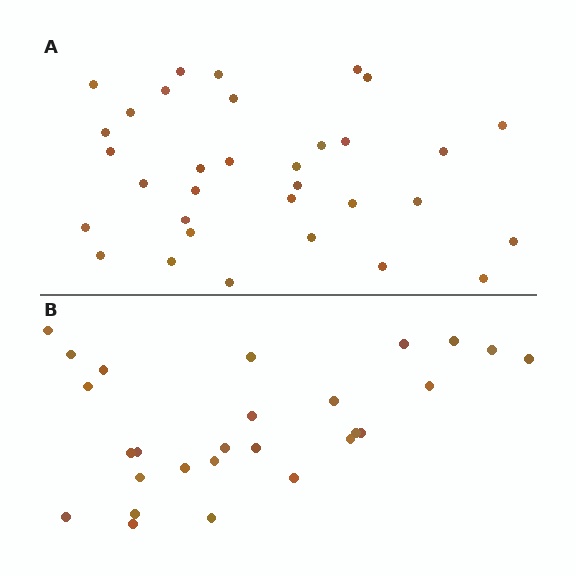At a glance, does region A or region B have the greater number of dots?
Region A (the top region) has more dots.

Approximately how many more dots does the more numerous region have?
Region A has about 6 more dots than region B.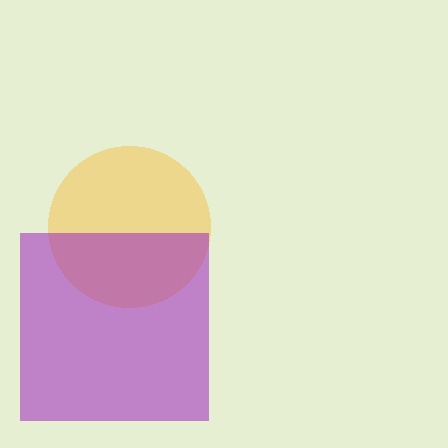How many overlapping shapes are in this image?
There are 2 overlapping shapes in the image.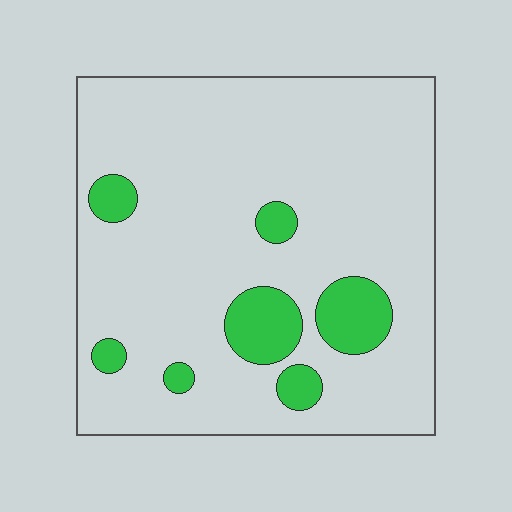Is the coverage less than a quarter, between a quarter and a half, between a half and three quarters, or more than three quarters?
Less than a quarter.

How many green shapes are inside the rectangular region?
7.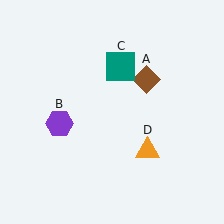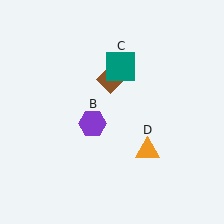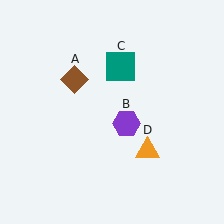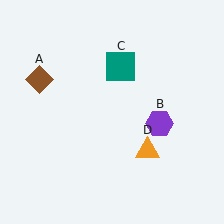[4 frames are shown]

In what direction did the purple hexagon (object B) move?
The purple hexagon (object B) moved right.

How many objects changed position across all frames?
2 objects changed position: brown diamond (object A), purple hexagon (object B).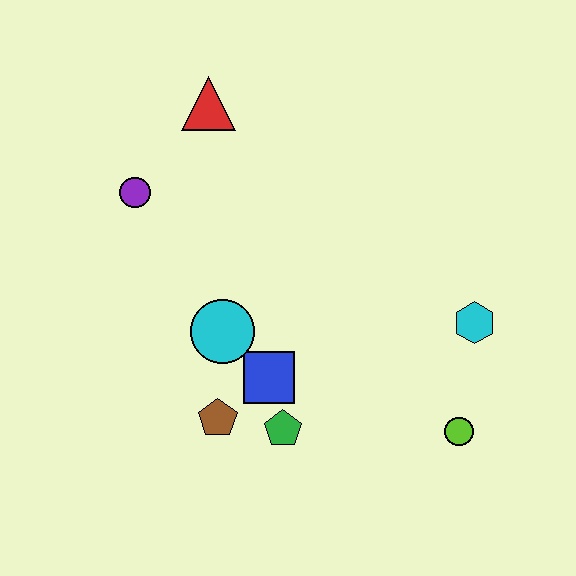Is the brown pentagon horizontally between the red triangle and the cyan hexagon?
Yes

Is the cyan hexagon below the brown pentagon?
No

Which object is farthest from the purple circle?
The lime circle is farthest from the purple circle.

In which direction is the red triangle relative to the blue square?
The red triangle is above the blue square.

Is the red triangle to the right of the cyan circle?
No